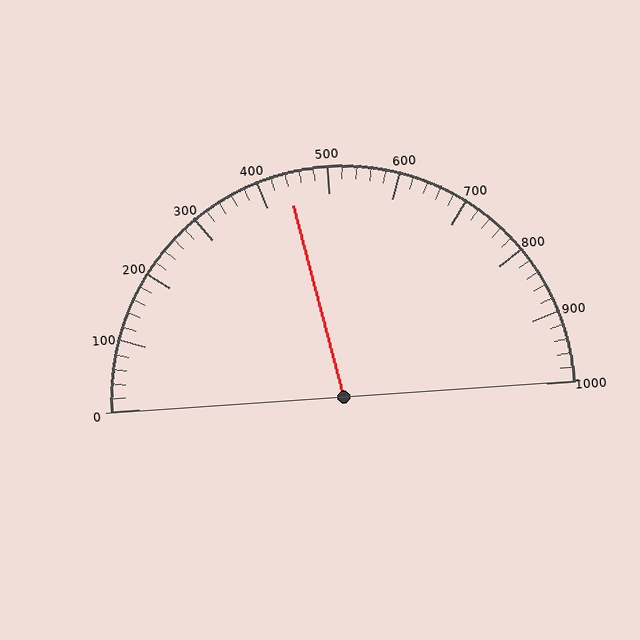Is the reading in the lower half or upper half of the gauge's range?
The reading is in the lower half of the range (0 to 1000).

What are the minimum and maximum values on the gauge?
The gauge ranges from 0 to 1000.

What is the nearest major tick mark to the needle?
The nearest major tick mark is 400.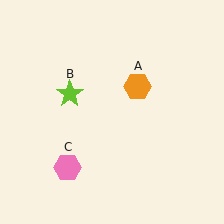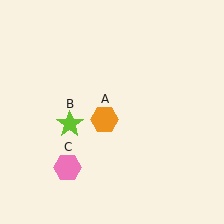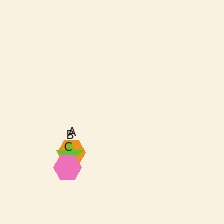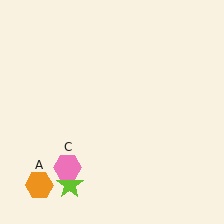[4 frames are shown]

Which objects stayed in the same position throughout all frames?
Pink hexagon (object C) remained stationary.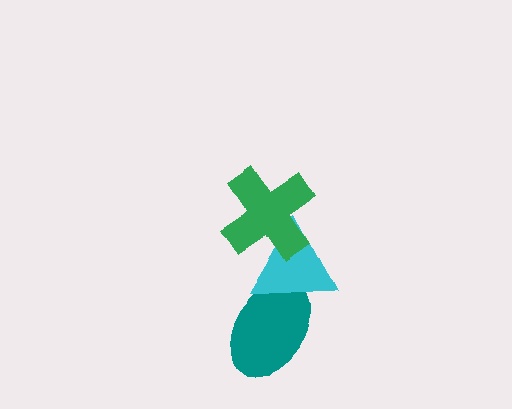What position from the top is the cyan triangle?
The cyan triangle is 2nd from the top.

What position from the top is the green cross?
The green cross is 1st from the top.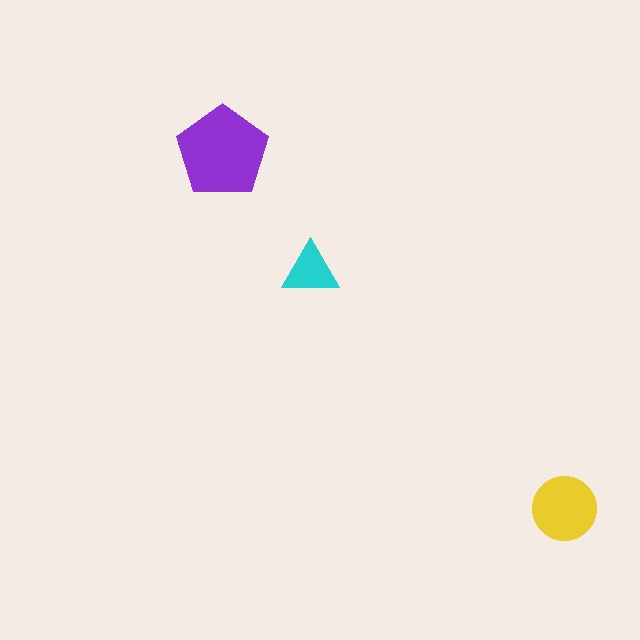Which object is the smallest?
The cyan triangle.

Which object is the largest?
The purple pentagon.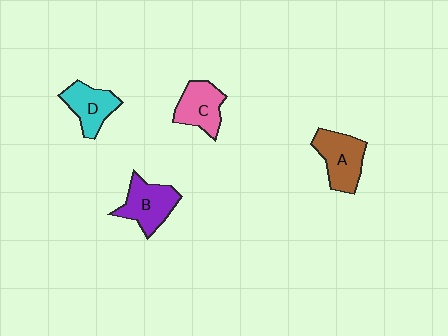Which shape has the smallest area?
Shape D (cyan).